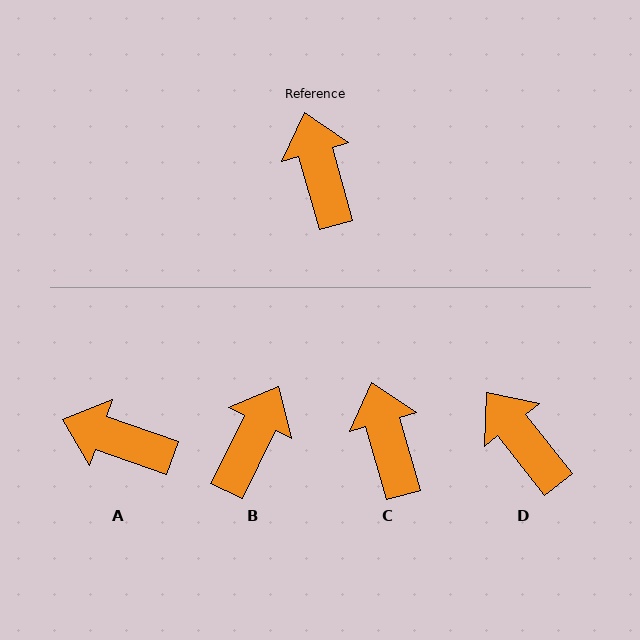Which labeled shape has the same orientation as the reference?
C.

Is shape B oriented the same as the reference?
No, it is off by about 42 degrees.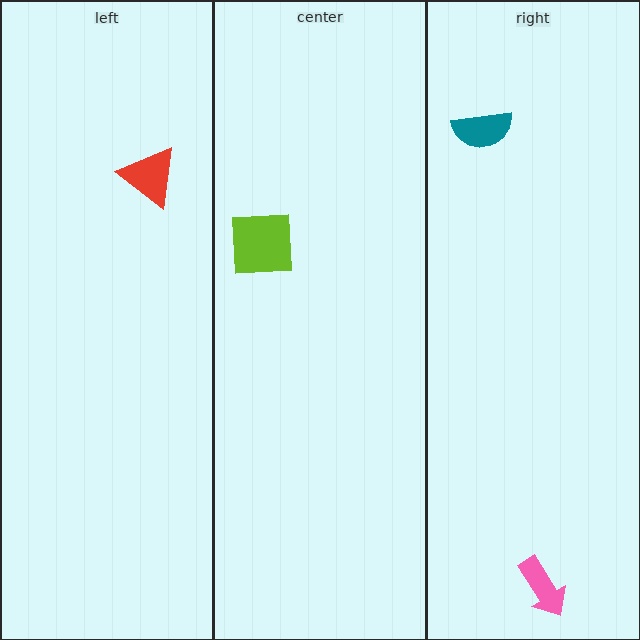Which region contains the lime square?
The center region.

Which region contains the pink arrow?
The right region.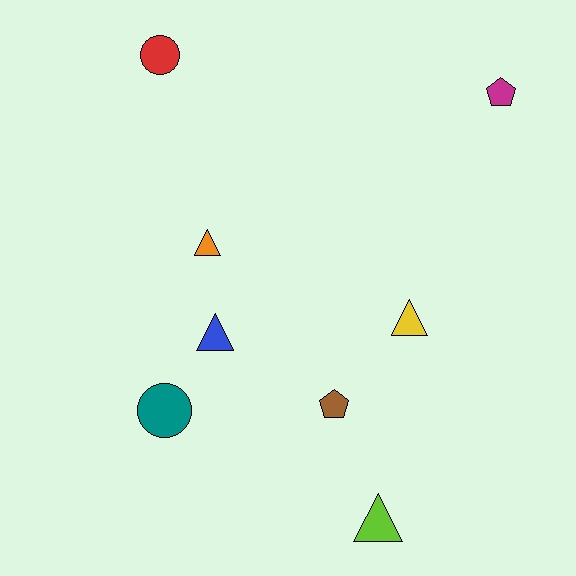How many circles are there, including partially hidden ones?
There are 2 circles.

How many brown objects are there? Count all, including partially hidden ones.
There is 1 brown object.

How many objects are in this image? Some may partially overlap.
There are 8 objects.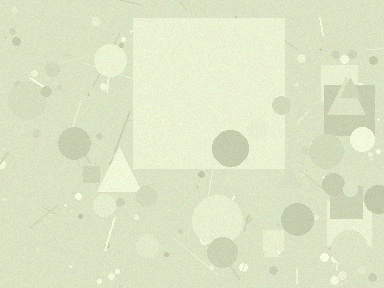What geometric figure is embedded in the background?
A square is embedded in the background.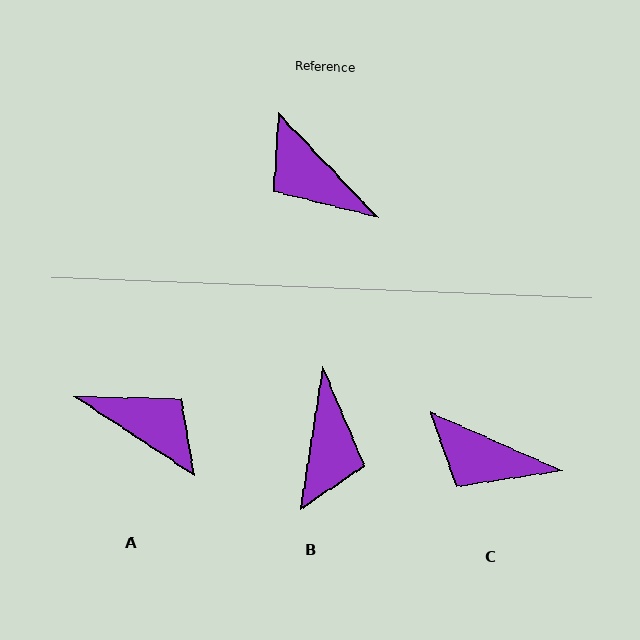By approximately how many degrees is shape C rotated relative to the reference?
Approximately 22 degrees counter-clockwise.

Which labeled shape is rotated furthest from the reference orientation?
A, about 167 degrees away.